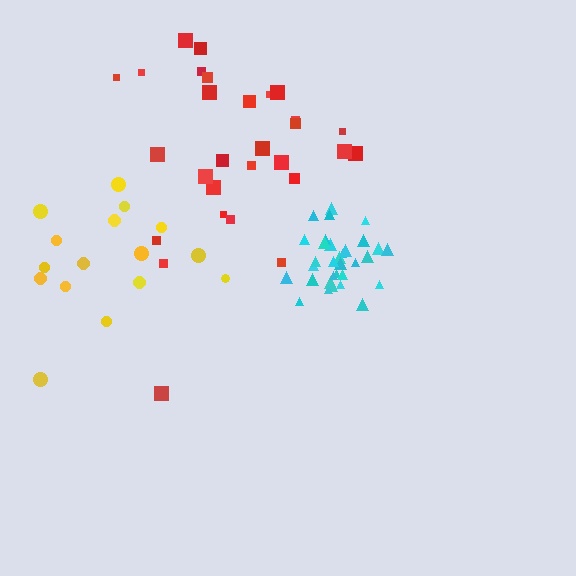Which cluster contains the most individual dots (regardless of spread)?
Cyan (32).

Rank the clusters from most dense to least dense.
cyan, red, yellow.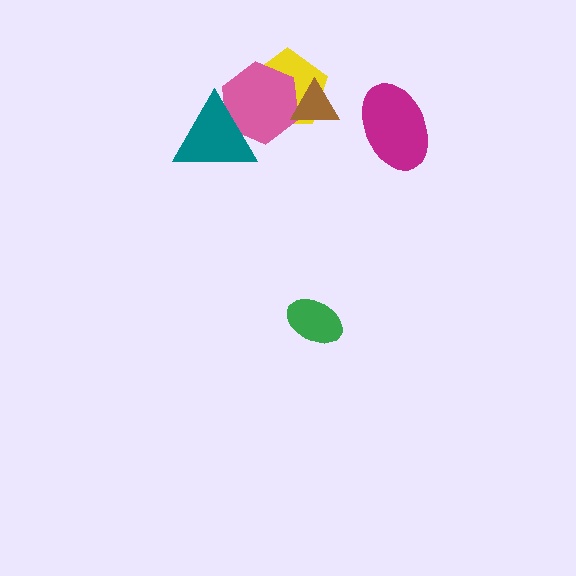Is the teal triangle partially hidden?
No, no other shape covers it.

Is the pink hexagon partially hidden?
Yes, it is partially covered by another shape.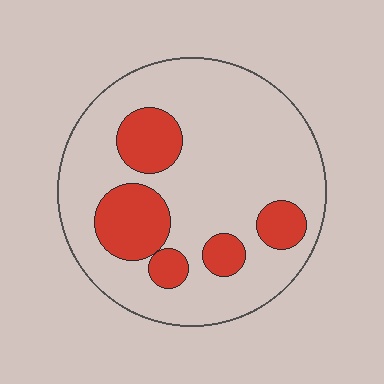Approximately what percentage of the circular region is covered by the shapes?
Approximately 25%.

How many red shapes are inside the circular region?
5.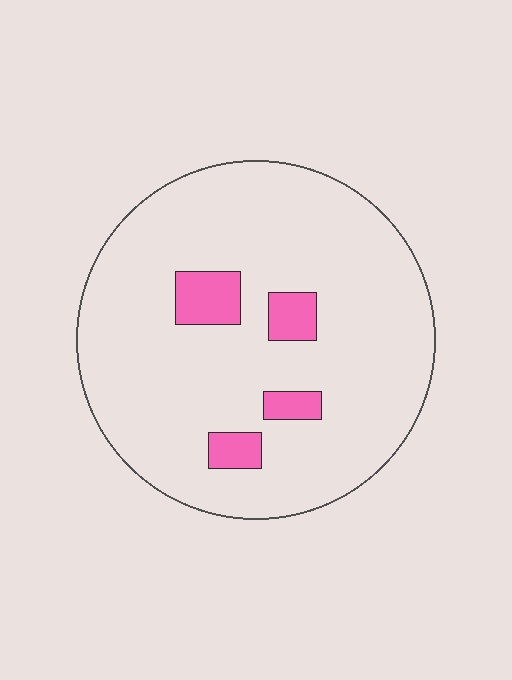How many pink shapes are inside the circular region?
4.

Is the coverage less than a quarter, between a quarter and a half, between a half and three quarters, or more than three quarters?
Less than a quarter.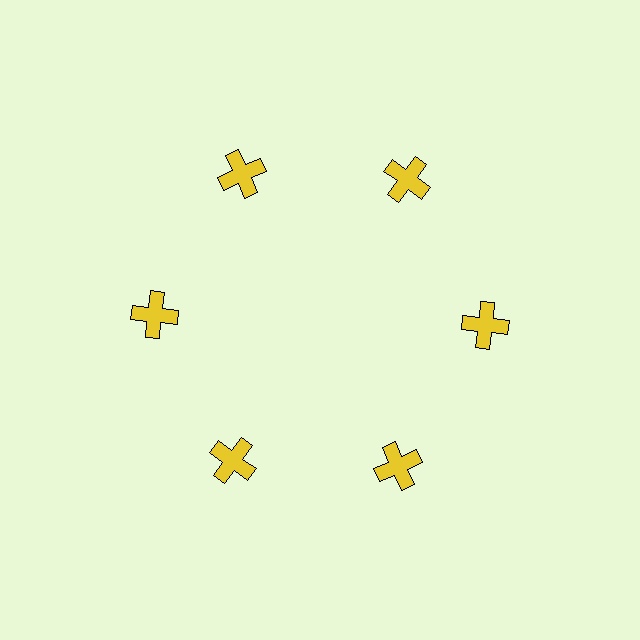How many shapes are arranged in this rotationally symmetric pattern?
There are 6 shapes, arranged in 6 groups of 1.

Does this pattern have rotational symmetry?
Yes, this pattern has 6-fold rotational symmetry. It looks the same after rotating 60 degrees around the center.